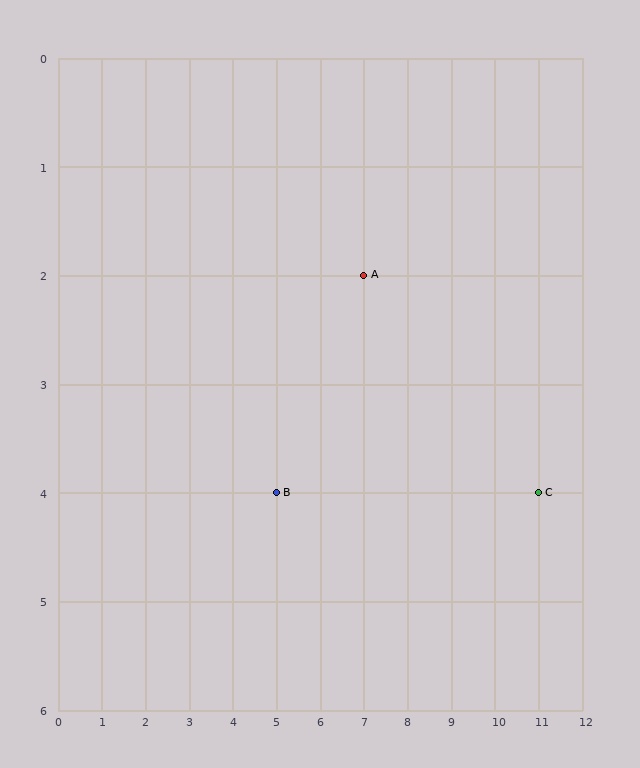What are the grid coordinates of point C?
Point C is at grid coordinates (11, 4).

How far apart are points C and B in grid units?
Points C and B are 6 columns apart.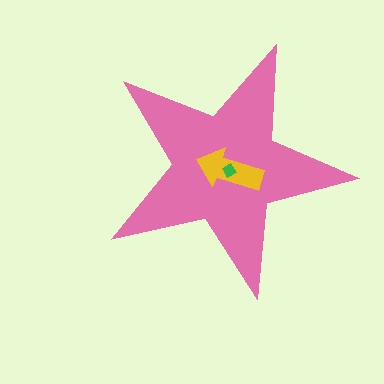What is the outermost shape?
The pink star.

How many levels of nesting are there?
3.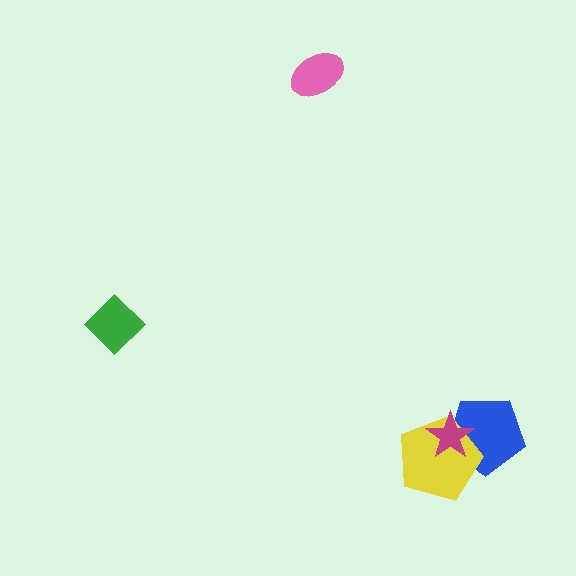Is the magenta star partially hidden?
No, no other shape covers it.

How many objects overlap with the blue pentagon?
2 objects overlap with the blue pentagon.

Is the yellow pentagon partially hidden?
Yes, it is partially covered by another shape.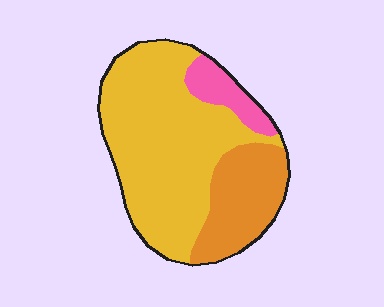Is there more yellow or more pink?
Yellow.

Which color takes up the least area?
Pink, at roughly 10%.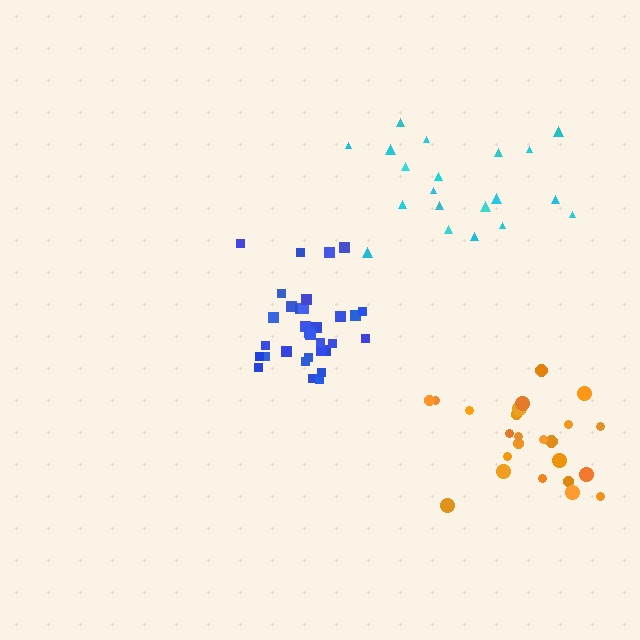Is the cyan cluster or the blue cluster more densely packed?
Blue.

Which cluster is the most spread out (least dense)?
Cyan.